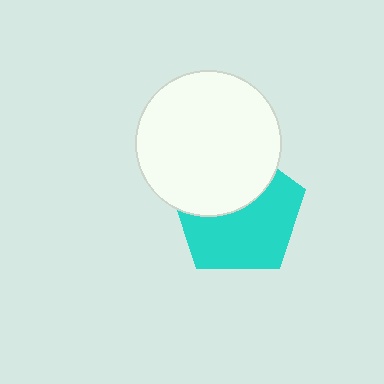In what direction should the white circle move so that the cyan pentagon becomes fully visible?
The white circle should move up. That is the shortest direction to clear the overlap and leave the cyan pentagon fully visible.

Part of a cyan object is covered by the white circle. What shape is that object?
It is a pentagon.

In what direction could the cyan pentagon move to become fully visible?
The cyan pentagon could move down. That would shift it out from behind the white circle entirely.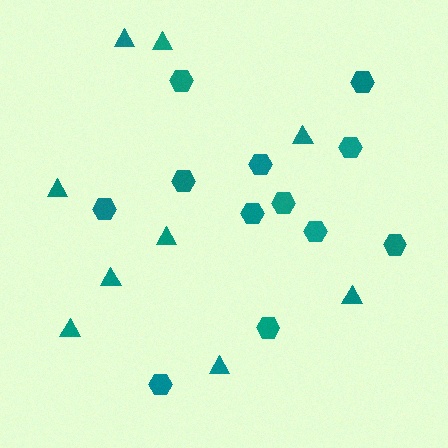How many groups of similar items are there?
There are 2 groups: one group of hexagons (12) and one group of triangles (9).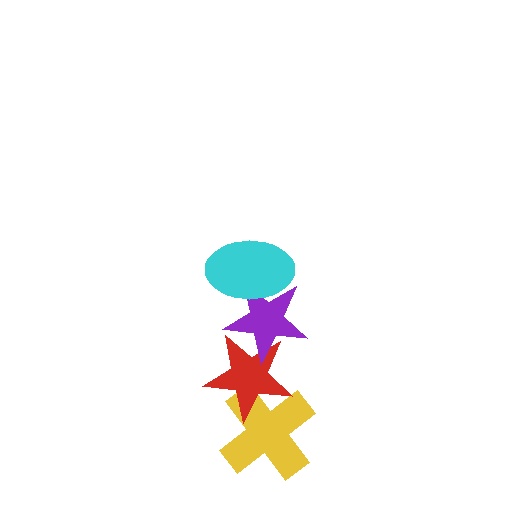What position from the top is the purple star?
The purple star is 2nd from the top.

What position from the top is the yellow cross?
The yellow cross is 4th from the top.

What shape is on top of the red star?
The purple star is on top of the red star.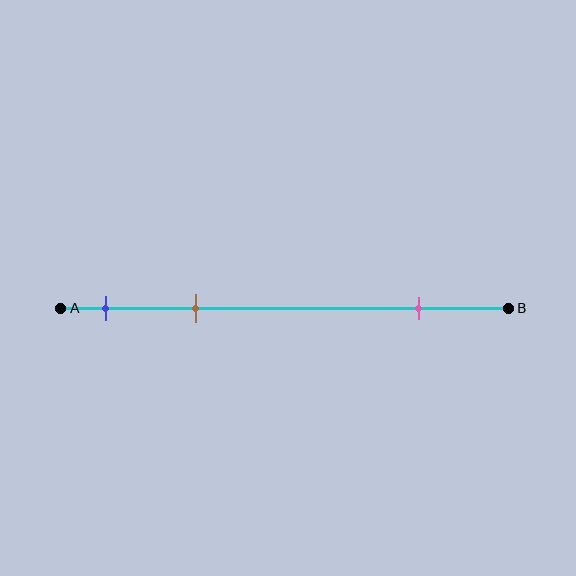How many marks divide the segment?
There are 3 marks dividing the segment.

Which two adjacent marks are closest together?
The blue and brown marks are the closest adjacent pair.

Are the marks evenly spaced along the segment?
No, the marks are not evenly spaced.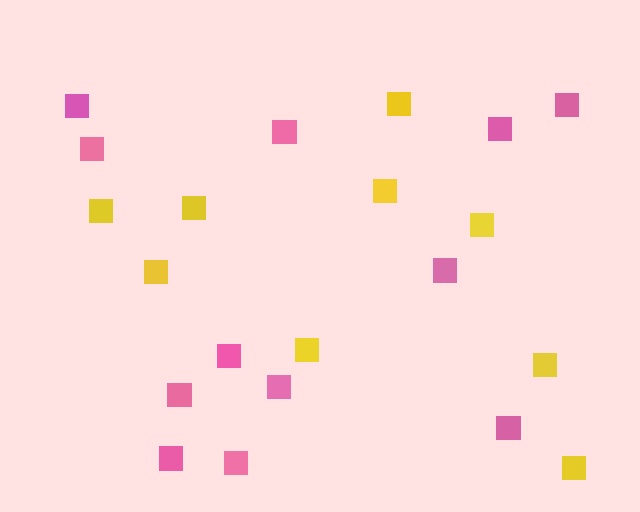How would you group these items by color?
There are 2 groups: one group of pink squares (12) and one group of yellow squares (9).